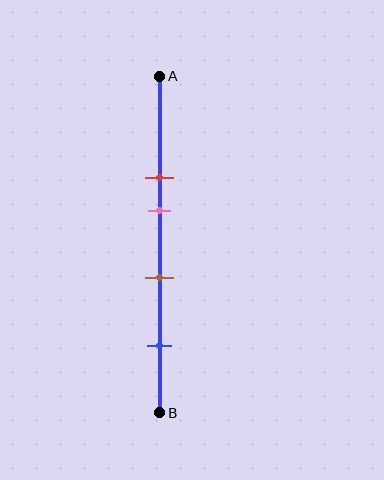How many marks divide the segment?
There are 4 marks dividing the segment.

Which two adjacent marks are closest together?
The red and pink marks are the closest adjacent pair.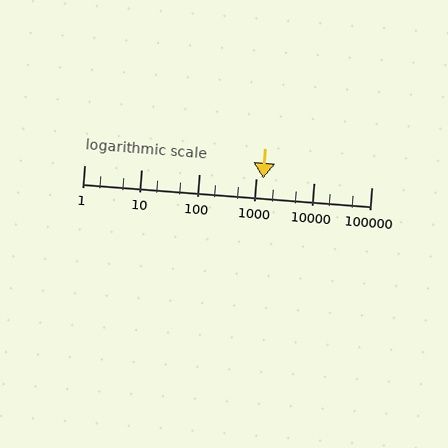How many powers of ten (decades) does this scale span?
The scale spans 5 decades, from 1 to 100000.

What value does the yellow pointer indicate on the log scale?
The pointer indicates approximately 1300.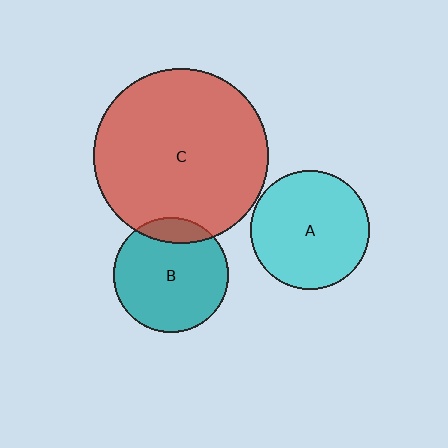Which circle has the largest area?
Circle C (red).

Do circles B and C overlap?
Yes.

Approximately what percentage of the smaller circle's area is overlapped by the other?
Approximately 15%.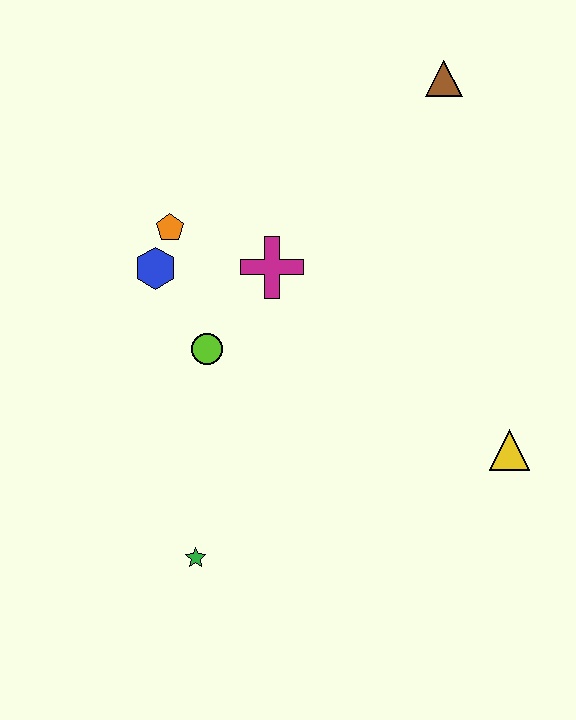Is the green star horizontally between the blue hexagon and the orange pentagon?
No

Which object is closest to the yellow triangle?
The magenta cross is closest to the yellow triangle.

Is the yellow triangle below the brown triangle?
Yes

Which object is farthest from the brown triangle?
The green star is farthest from the brown triangle.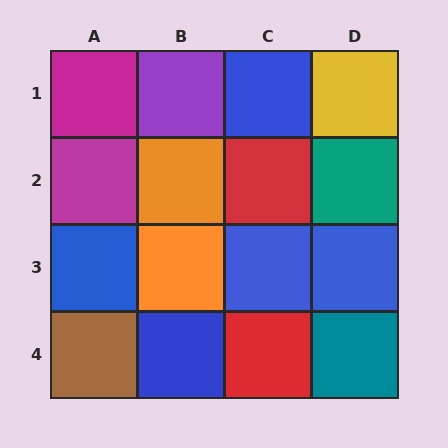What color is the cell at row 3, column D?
Blue.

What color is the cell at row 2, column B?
Orange.